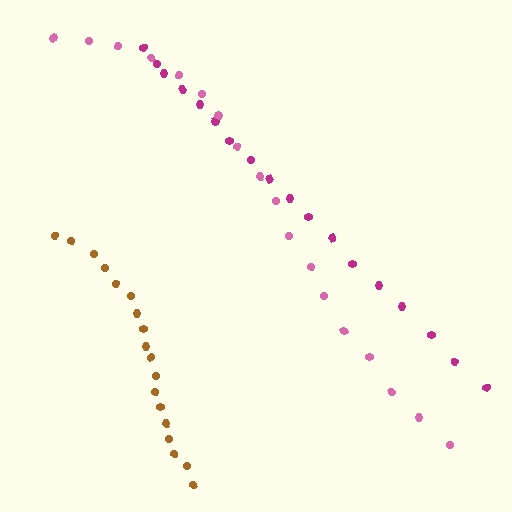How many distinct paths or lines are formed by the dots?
There are 3 distinct paths.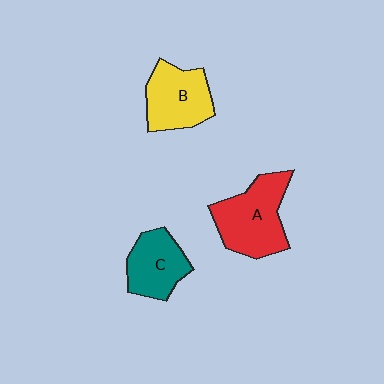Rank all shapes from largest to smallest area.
From largest to smallest: A (red), B (yellow), C (teal).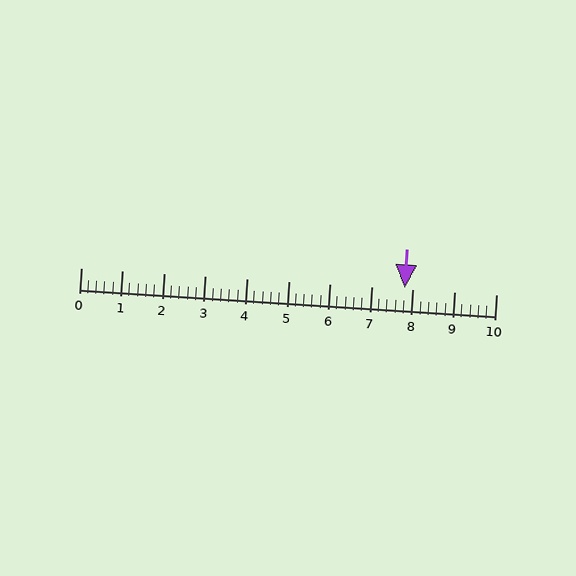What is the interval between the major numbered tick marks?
The major tick marks are spaced 1 units apart.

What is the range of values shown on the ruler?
The ruler shows values from 0 to 10.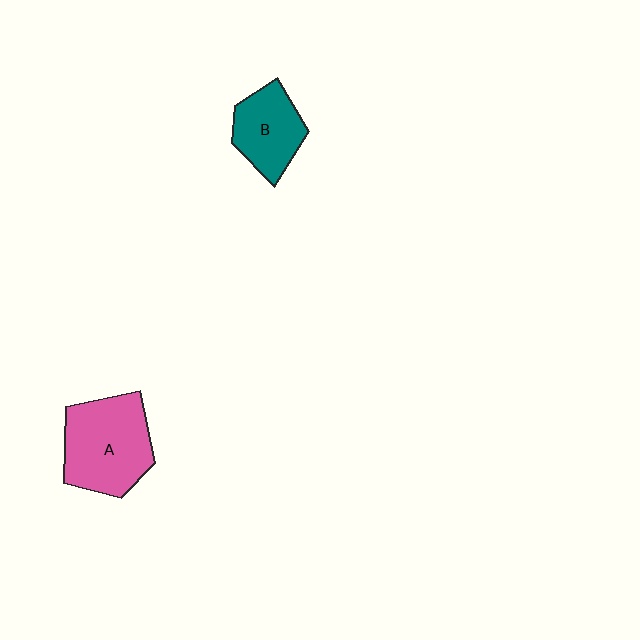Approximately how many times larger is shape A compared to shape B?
Approximately 1.5 times.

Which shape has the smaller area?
Shape B (teal).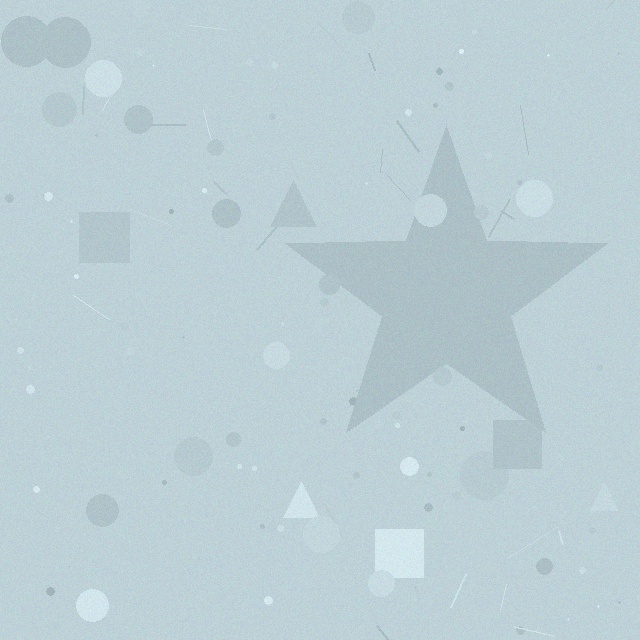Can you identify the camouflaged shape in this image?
The camouflaged shape is a star.